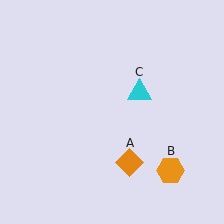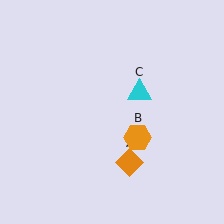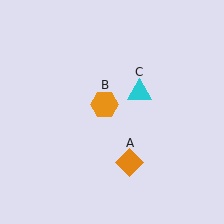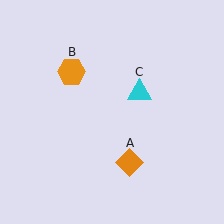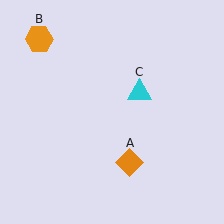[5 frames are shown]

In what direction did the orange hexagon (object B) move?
The orange hexagon (object B) moved up and to the left.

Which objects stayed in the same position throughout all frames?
Orange diamond (object A) and cyan triangle (object C) remained stationary.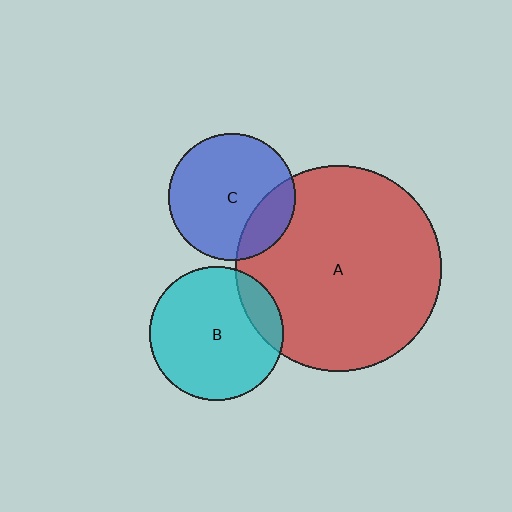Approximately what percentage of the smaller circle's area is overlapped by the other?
Approximately 15%.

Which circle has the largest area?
Circle A (red).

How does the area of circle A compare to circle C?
Approximately 2.6 times.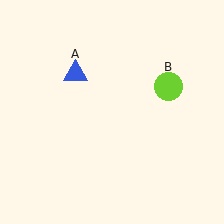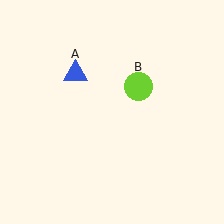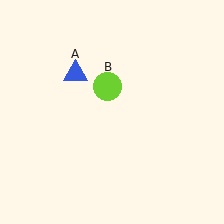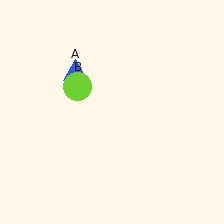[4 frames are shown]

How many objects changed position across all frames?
1 object changed position: lime circle (object B).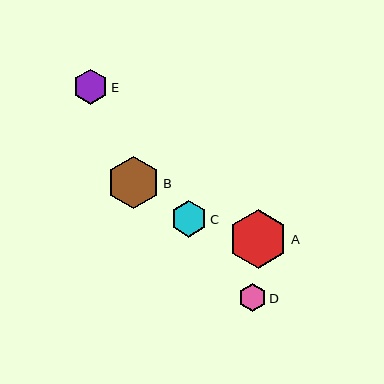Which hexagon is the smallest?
Hexagon D is the smallest with a size of approximately 28 pixels.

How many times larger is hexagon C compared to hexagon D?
Hexagon C is approximately 1.3 times the size of hexagon D.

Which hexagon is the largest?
Hexagon A is the largest with a size of approximately 59 pixels.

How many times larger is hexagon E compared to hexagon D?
Hexagon E is approximately 1.2 times the size of hexagon D.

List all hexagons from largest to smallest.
From largest to smallest: A, B, C, E, D.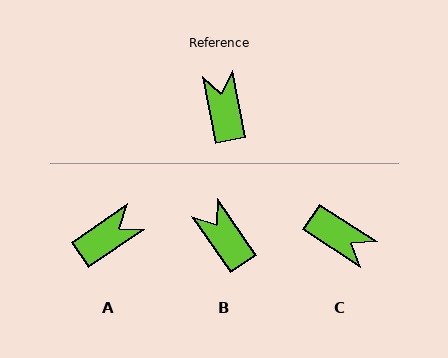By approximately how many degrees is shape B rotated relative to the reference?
Approximately 24 degrees counter-clockwise.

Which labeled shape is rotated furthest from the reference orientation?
C, about 134 degrees away.